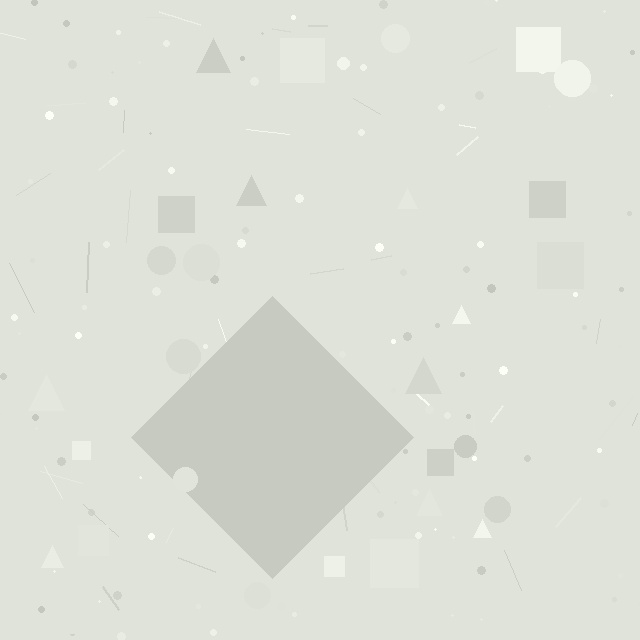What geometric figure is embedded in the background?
A diamond is embedded in the background.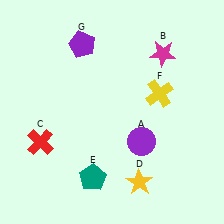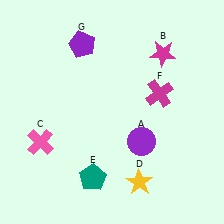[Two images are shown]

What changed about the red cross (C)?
In Image 1, C is red. In Image 2, it changed to pink.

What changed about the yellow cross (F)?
In Image 1, F is yellow. In Image 2, it changed to magenta.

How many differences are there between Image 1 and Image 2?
There are 2 differences between the two images.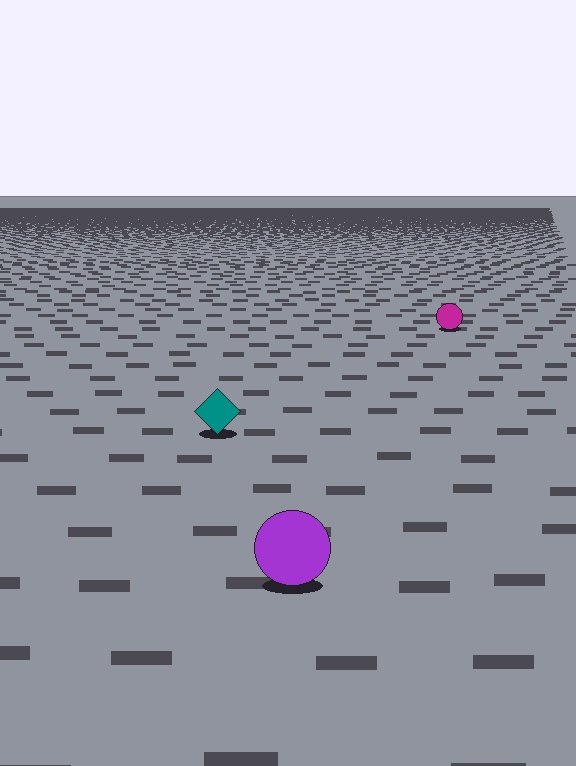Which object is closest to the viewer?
The purple circle is closest. The texture marks near it are larger and more spread out.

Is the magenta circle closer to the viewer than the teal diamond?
No. The teal diamond is closer — you can tell from the texture gradient: the ground texture is coarser near it.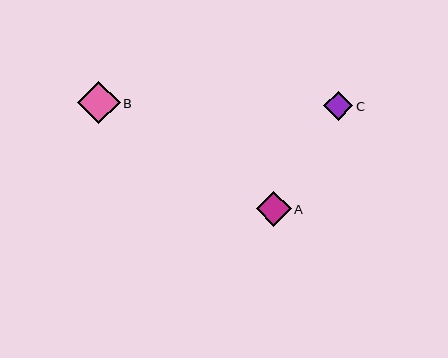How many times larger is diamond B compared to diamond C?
Diamond B is approximately 1.5 times the size of diamond C.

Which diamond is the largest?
Diamond B is the largest with a size of approximately 42 pixels.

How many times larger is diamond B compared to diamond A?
Diamond B is approximately 1.2 times the size of diamond A.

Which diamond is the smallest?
Diamond C is the smallest with a size of approximately 29 pixels.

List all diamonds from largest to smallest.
From largest to smallest: B, A, C.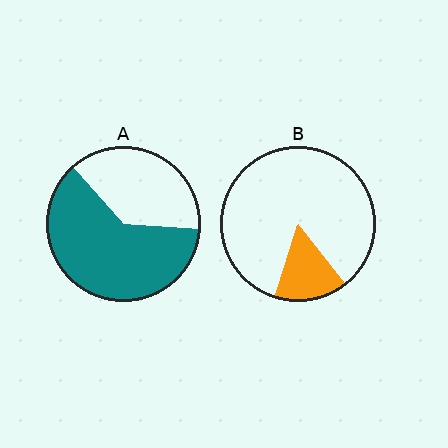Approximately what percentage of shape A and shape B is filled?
A is approximately 60% and B is approximately 15%.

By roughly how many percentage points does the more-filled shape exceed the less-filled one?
By roughly 45 percentage points (A over B).